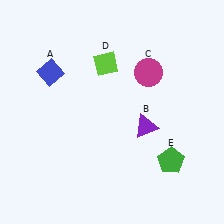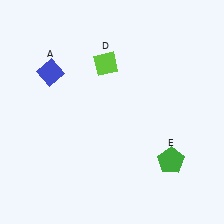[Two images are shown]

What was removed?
The purple triangle (B), the magenta circle (C) were removed in Image 2.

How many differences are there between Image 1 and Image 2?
There are 2 differences between the two images.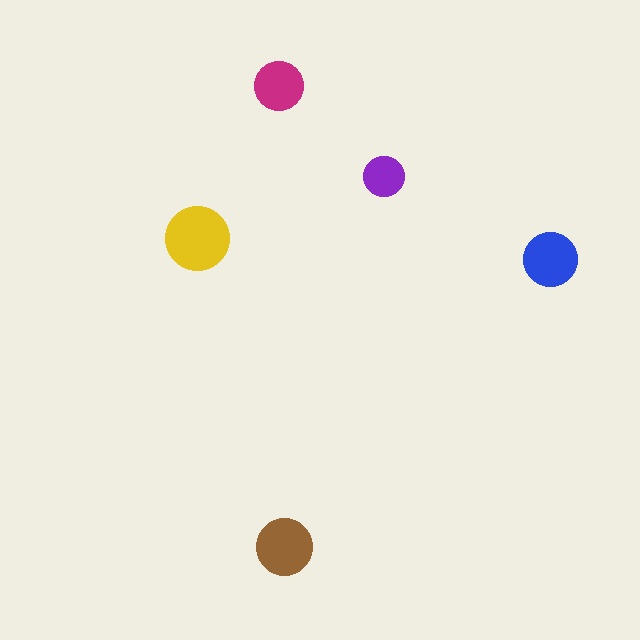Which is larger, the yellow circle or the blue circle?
The yellow one.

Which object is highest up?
The magenta circle is topmost.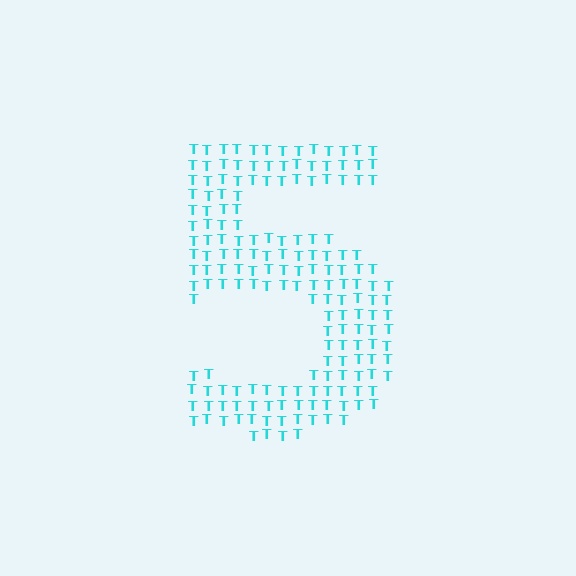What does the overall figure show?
The overall figure shows the digit 5.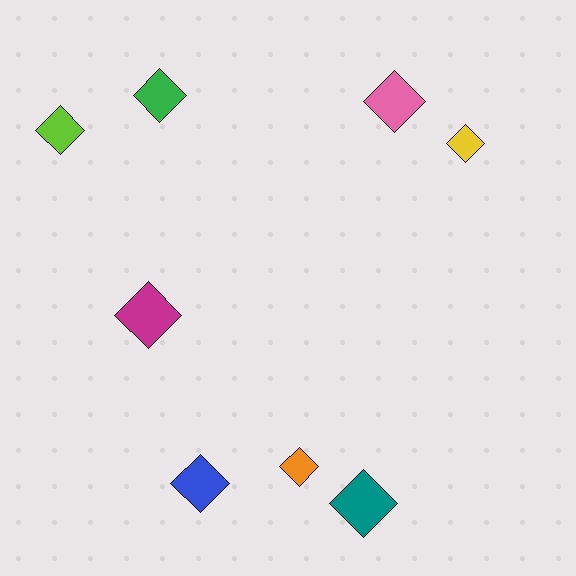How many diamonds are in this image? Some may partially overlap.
There are 8 diamonds.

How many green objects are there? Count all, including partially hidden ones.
There is 1 green object.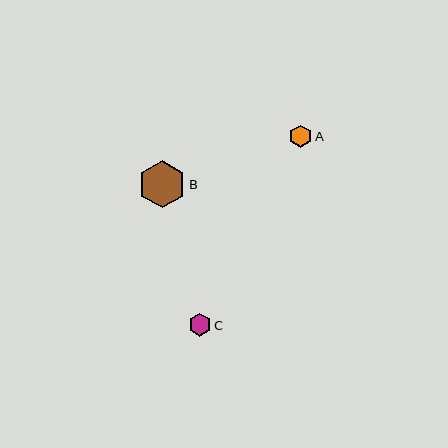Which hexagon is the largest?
Hexagon B is the largest with a size of approximately 47 pixels.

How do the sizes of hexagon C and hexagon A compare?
Hexagon C and hexagon A are approximately the same size.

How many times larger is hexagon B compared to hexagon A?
Hexagon B is approximately 2.1 times the size of hexagon A.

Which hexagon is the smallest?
Hexagon A is the smallest with a size of approximately 22 pixels.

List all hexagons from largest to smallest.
From largest to smallest: B, C, A.